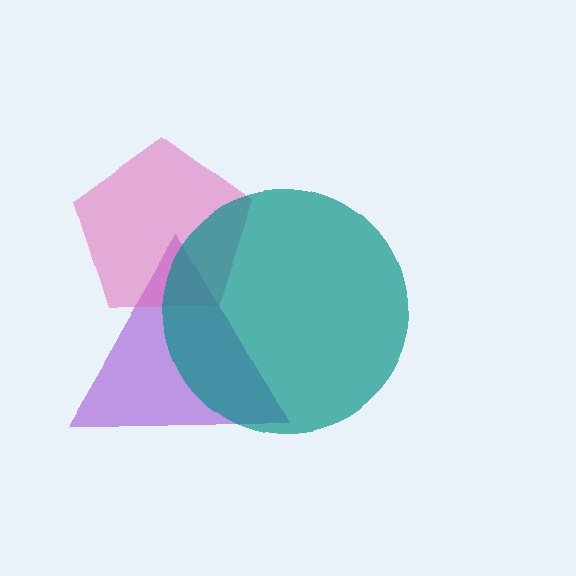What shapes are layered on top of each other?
The layered shapes are: a purple triangle, a pink pentagon, a teal circle.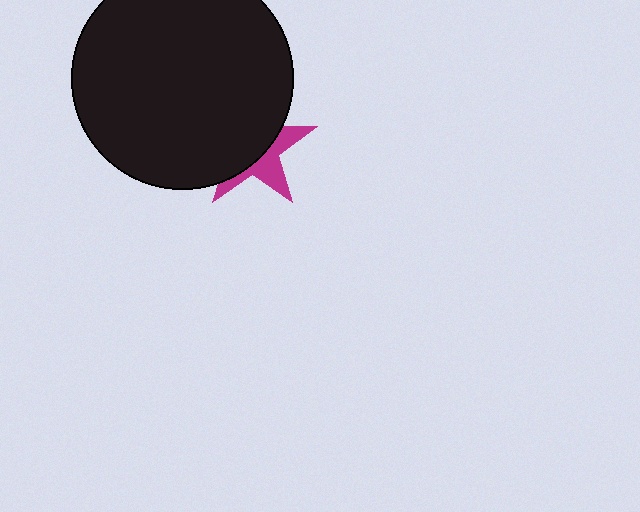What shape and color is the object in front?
The object in front is a black circle.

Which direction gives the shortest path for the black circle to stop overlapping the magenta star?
Moving toward the upper-left gives the shortest separation.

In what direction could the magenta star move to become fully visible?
The magenta star could move toward the lower-right. That would shift it out from behind the black circle entirely.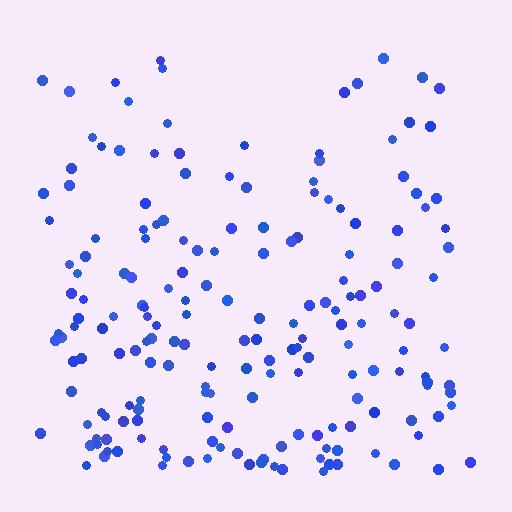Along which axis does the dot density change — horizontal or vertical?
Vertical.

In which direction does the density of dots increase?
From top to bottom, with the bottom side densest.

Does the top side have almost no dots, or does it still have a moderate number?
Still a moderate number, just noticeably fewer than the bottom.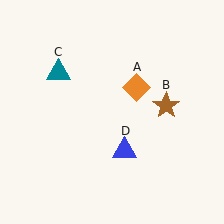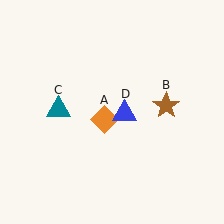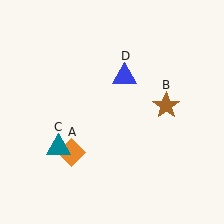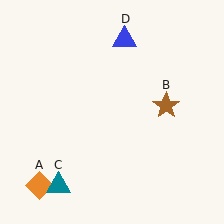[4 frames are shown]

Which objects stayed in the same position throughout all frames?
Brown star (object B) remained stationary.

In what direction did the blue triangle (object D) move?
The blue triangle (object D) moved up.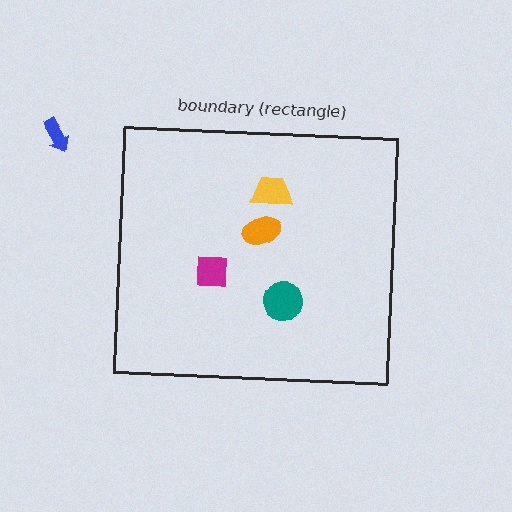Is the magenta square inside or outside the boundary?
Inside.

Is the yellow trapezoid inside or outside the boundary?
Inside.